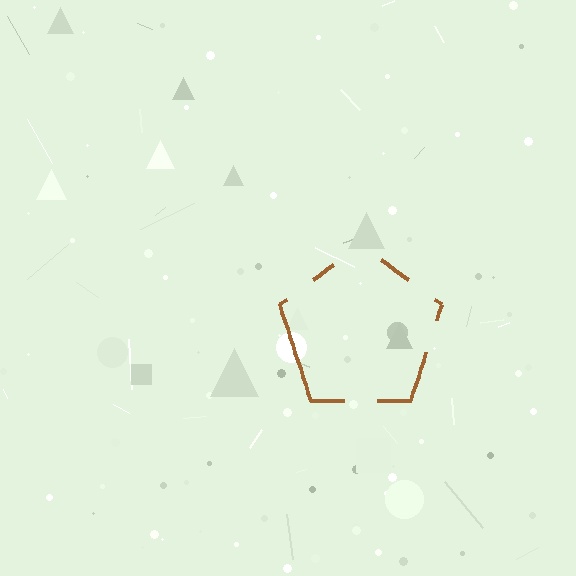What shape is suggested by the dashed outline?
The dashed outline suggests a pentagon.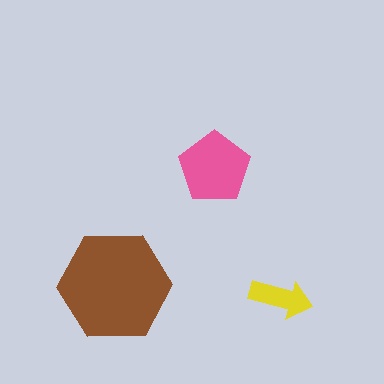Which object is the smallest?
The yellow arrow.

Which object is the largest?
The brown hexagon.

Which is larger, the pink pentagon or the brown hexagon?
The brown hexagon.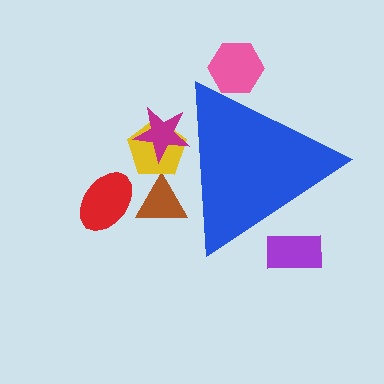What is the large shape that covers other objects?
A blue triangle.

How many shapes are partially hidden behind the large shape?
5 shapes are partially hidden.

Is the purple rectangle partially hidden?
Yes, the purple rectangle is partially hidden behind the blue triangle.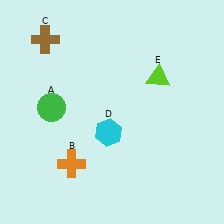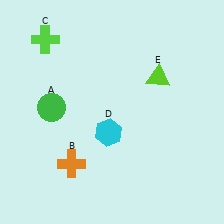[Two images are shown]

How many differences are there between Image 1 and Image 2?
There is 1 difference between the two images.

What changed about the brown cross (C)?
In Image 1, C is brown. In Image 2, it changed to lime.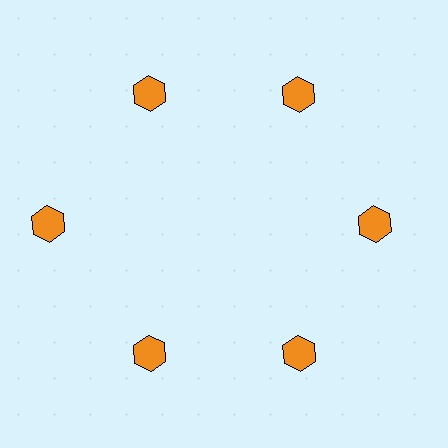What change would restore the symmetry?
The symmetry would be restored by moving it inward, back onto the ring so that all 6 hexagons sit at equal angles and equal distance from the center.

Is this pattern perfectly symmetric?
No. The 6 orange hexagons are arranged in a ring, but one element near the 9 o'clock position is pushed outward from the center, breaking the 6-fold rotational symmetry.